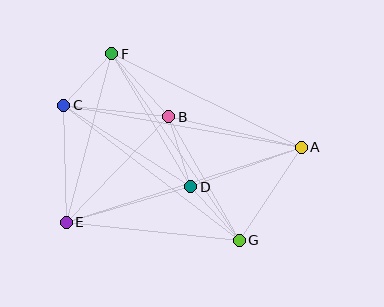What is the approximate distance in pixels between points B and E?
The distance between B and E is approximately 147 pixels.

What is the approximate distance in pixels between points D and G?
The distance between D and G is approximately 72 pixels.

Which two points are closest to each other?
Points C and F are closest to each other.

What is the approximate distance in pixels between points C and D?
The distance between C and D is approximately 151 pixels.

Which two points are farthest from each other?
Points A and E are farthest from each other.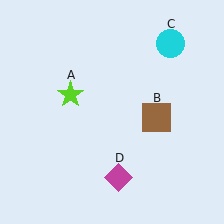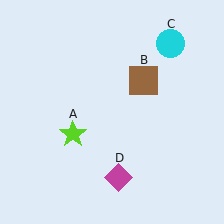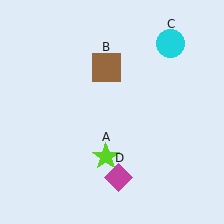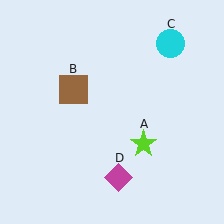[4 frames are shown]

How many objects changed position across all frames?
2 objects changed position: lime star (object A), brown square (object B).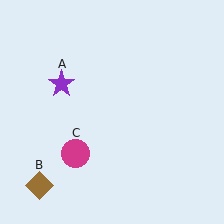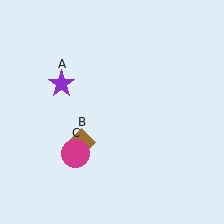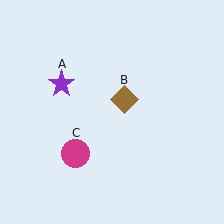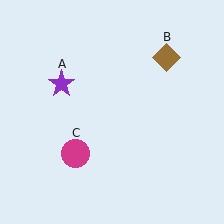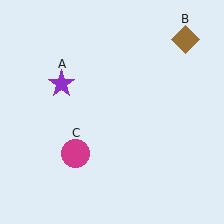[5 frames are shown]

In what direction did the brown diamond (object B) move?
The brown diamond (object B) moved up and to the right.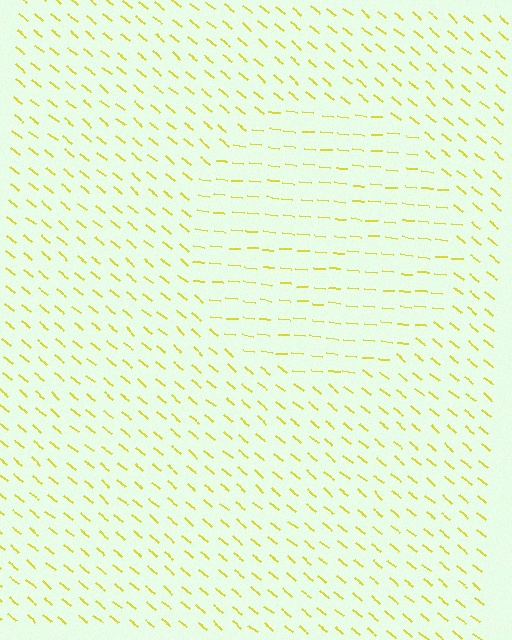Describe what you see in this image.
The image is filled with small yellow line segments. A circle region in the image has lines oriented differently from the surrounding lines, creating a visible texture boundary.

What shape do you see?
I see a circle.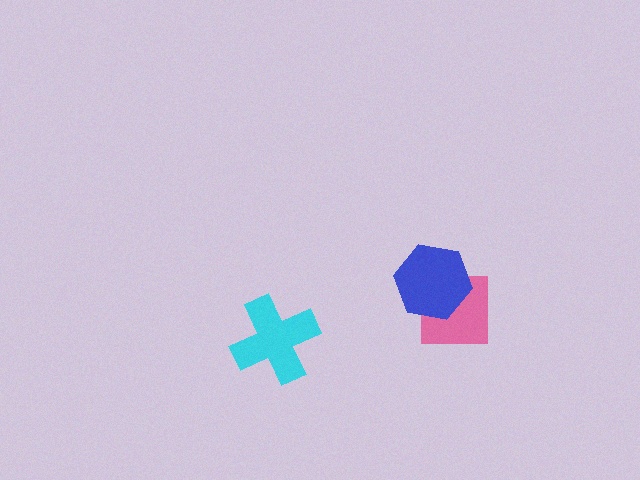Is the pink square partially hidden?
Yes, it is partially covered by another shape.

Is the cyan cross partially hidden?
No, no other shape covers it.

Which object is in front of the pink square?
The blue hexagon is in front of the pink square.